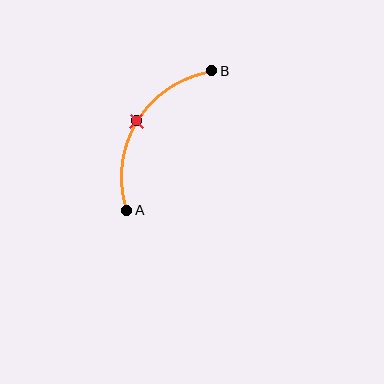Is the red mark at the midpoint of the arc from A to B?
Yes. The red mark lies on the arc at equal arc-length from both A and B — it is the arc midpoint.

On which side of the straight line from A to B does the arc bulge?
The arc bulges to the left of the straight line connecting A and B.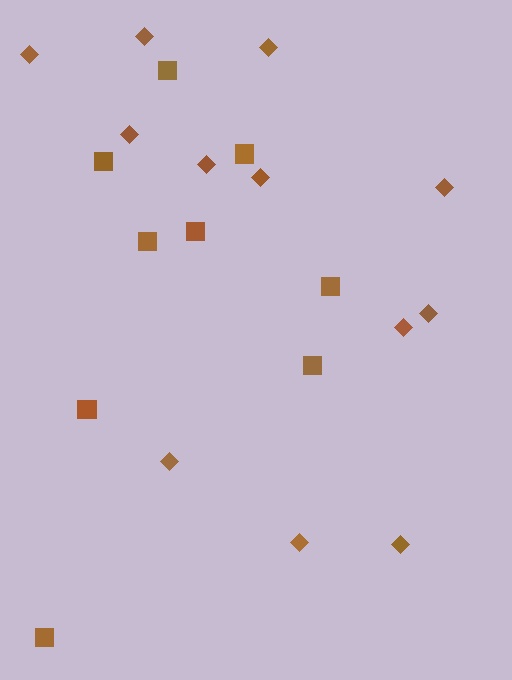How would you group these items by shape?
There are 2 groups: one group of diamonds (12) and one group of squares (9).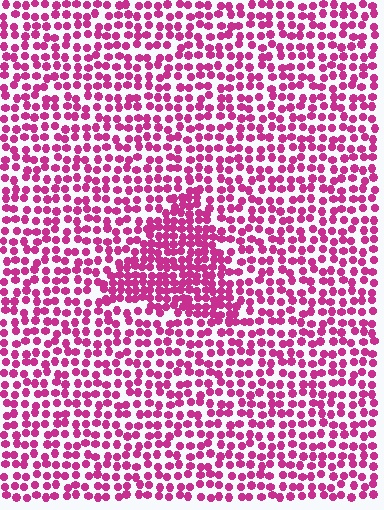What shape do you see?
I see a triangle.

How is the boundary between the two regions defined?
The boundary is defined by a change in element density (approximately 1.7x ratio). All elements are the same color, size, and shape.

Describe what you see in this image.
The image contains small magenta elements arranged at two different densities. A triangle-shaped region is visible where the elements are more densely packed than the surrounding area.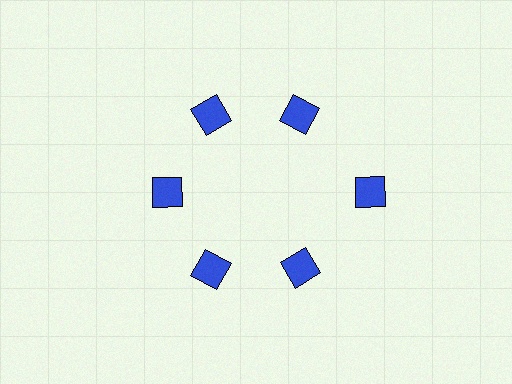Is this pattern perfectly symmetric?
No. The 6 blue squares are arranged in a ring, but one element near the 3 o'clock position is pushed outward from the center, breaking the 6-fold rotational symmetry.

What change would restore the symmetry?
The symmetry would be restored by moving it inward, back onto the ring so that all 6 squares sit at equal angles and equal distance from the center.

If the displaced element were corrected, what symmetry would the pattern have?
It would have 6-fold rotational symmetry — the pattern would map onto itself every 60 degrees.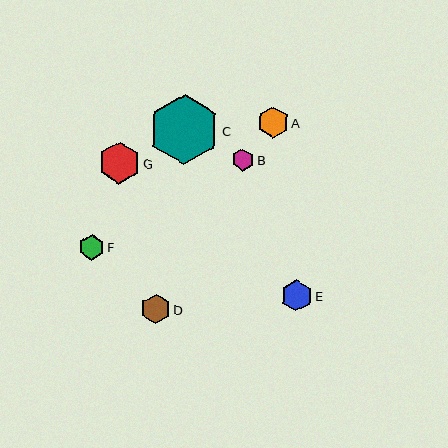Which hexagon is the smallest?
Hexagon B is the smallest with a size of approximately 22 pixels.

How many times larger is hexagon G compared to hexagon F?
Hexagon G is approximately 1.7 times the size of hexagon F.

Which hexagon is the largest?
Hexagon C is the largest with a size of approximately 70 pixels.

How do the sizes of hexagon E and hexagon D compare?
Hexagon E and hexagon D are approximately the same size.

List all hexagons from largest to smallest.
From largest to smallest: C, G, A, E, D, F, B.